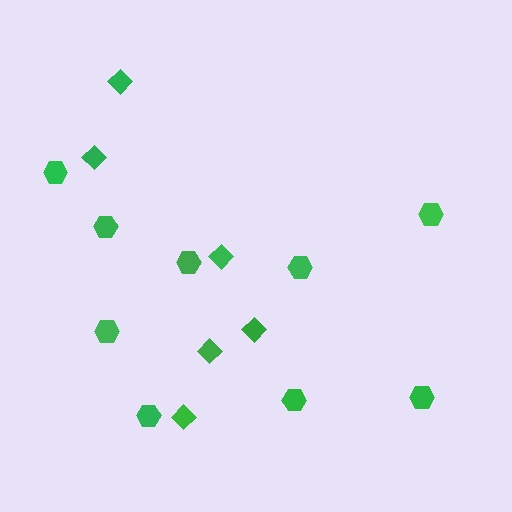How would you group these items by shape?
There are 2 groups: one group of hexagons (9) and one group of diamonds (6).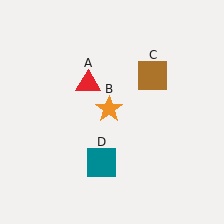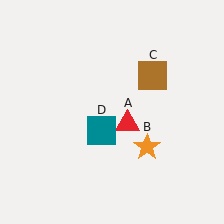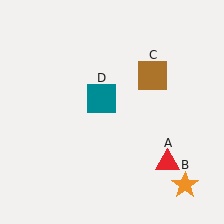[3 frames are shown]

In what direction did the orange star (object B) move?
The orange star (object B) moved down and to the right.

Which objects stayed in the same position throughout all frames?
Brown square (object C) remained stationary.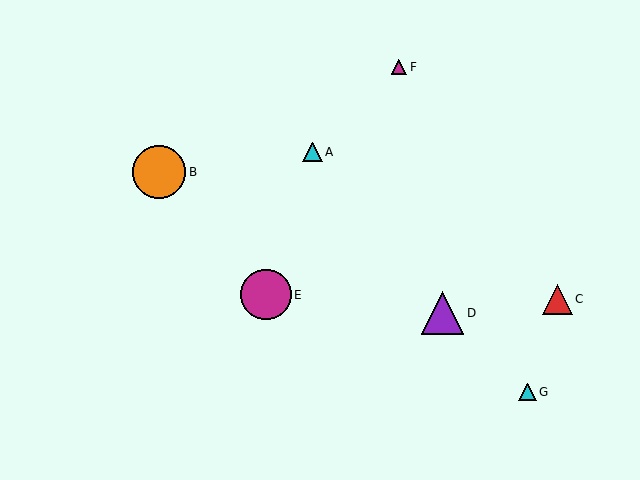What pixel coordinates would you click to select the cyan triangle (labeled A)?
Click at (312, 152) to select the cyan triangle A.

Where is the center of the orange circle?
The center of the orange circle is at (159, 172).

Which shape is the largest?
The orange circle (labeled B) is the largest.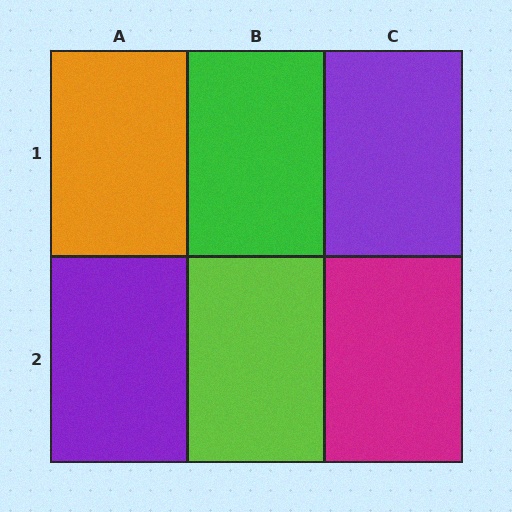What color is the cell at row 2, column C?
Magenta.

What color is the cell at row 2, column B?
Lime.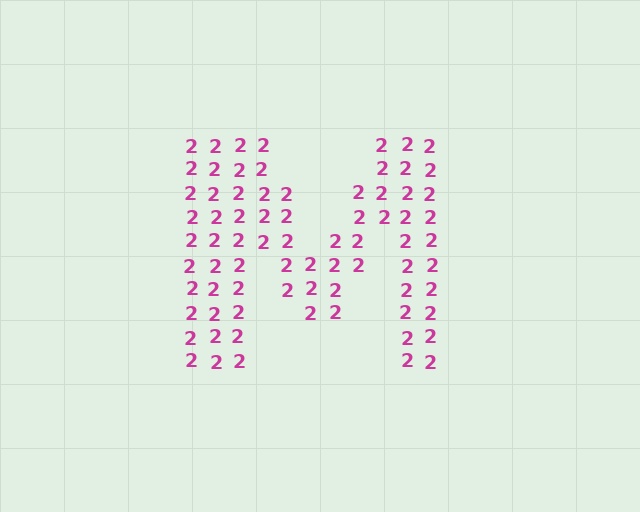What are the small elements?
The small elements are digit 2's.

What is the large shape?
The large shape is the letter M.